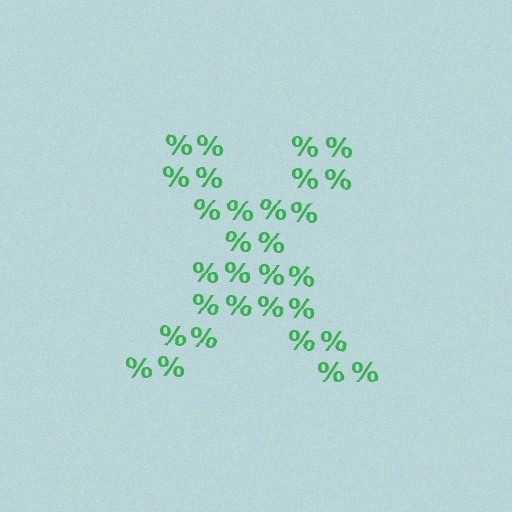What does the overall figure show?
The overall figure shows the letter X.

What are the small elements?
The small elements are percent signs.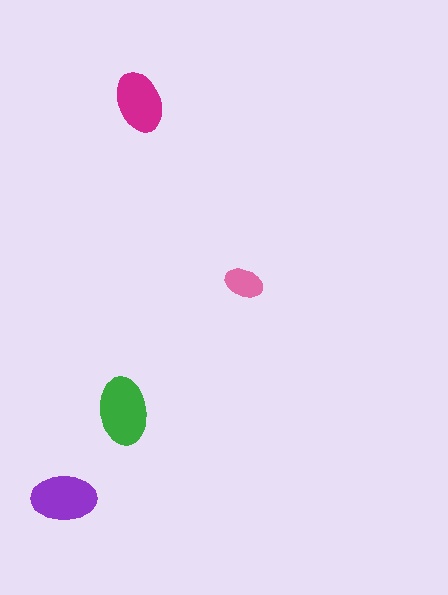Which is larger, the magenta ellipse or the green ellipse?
The green one.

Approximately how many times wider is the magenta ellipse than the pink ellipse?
About 1.5 times wider.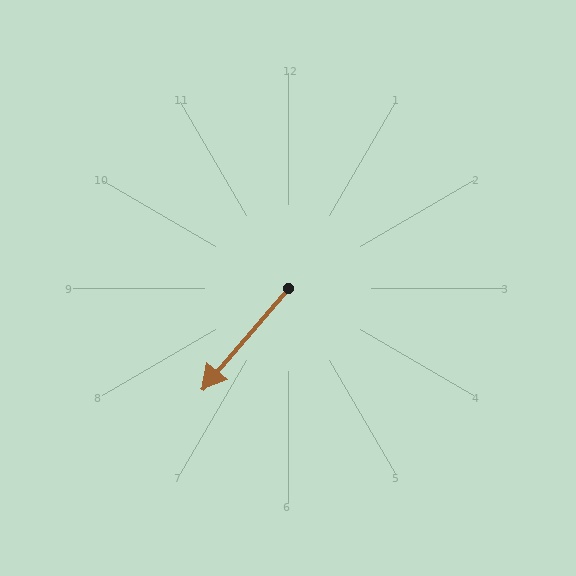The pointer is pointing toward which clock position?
Roughly 7 o'clock.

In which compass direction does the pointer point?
Southwest.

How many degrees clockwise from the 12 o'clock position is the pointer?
Approximately 221 degrees.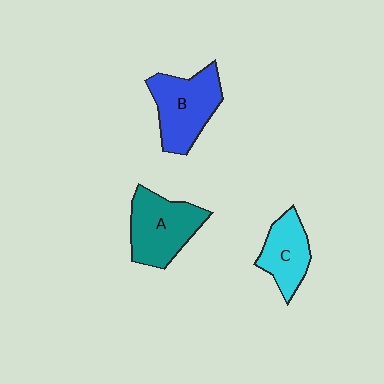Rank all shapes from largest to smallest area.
From largest to smallest: B (blue), A (teal), C (cyan).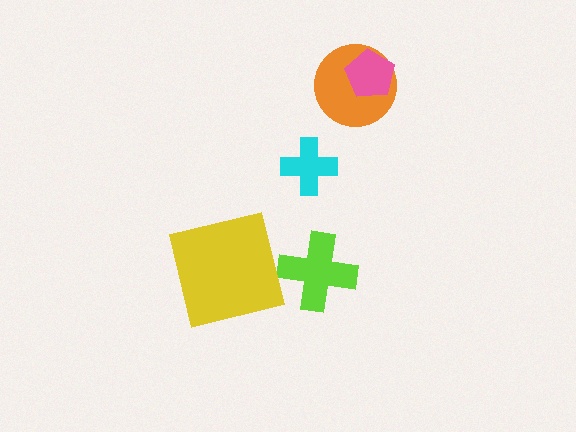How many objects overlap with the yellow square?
0 objects overlap with the yellow square.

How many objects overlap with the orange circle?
1 object overlaps with the orange circle.